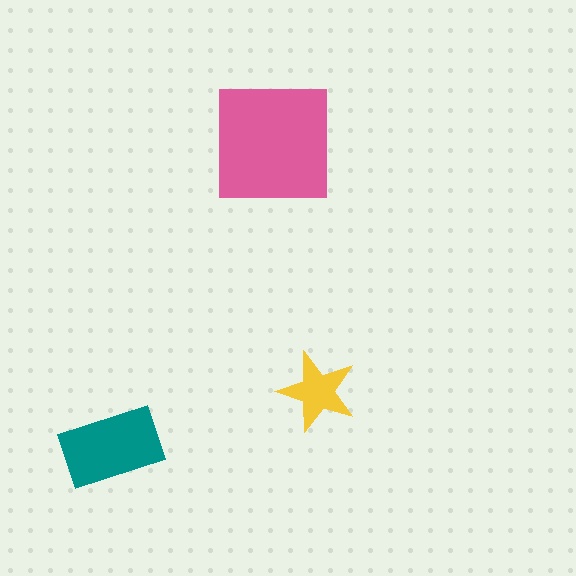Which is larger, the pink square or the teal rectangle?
The pink square.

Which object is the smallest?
The yellow star.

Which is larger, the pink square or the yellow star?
The pink square.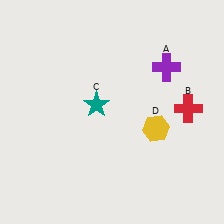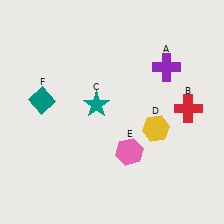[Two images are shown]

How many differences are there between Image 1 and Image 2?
There are 2 differences between the two images.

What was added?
A pink hexagon (E), a teal diamond (F) were added in Image 2.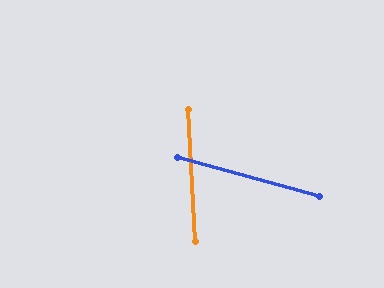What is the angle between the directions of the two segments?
Approximately 72 degrees.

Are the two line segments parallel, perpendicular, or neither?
Neither parallel nor perpendicular — they differ by about 72°.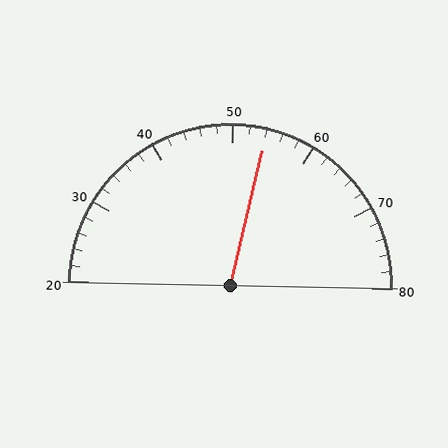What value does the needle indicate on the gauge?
The needle indicates approximately 54.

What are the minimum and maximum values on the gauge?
The gauge ranges from 20 to 80.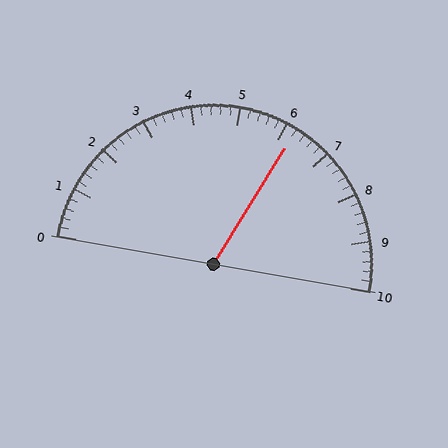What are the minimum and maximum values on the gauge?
The gauge ranges from 0 to 10.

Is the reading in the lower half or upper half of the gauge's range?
The reading is in the upper half of the range (0 to 10).